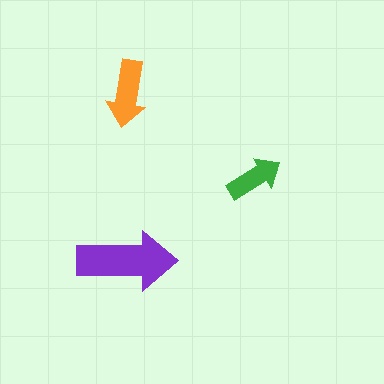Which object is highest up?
The orange arrow is topmost.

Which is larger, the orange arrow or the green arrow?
The orange one.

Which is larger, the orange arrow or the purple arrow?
The purple one.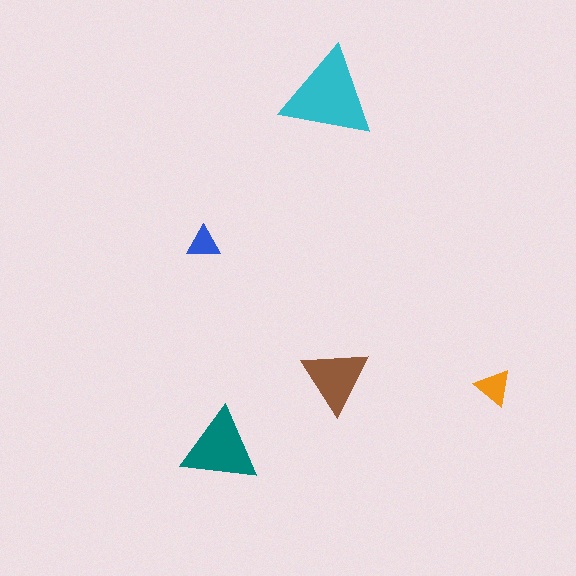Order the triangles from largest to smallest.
the cyan one, the teal one, the brown one, the orange one, the blue one.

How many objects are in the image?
There are 5 objects in the image.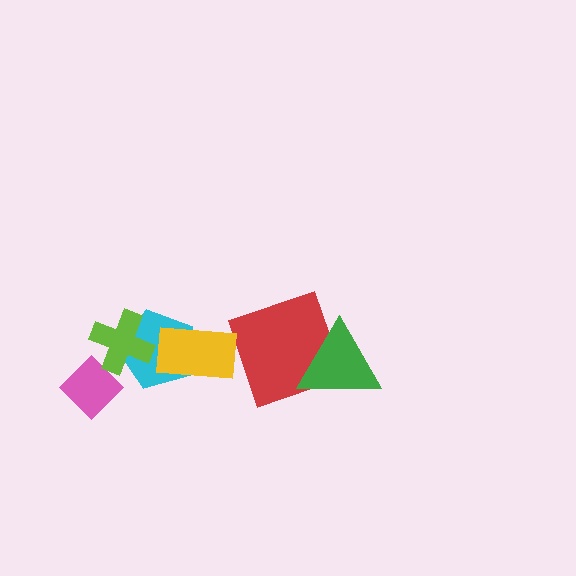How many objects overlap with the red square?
1 object overlaps with the red square.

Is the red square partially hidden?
Yes, it is partially covered by another shape.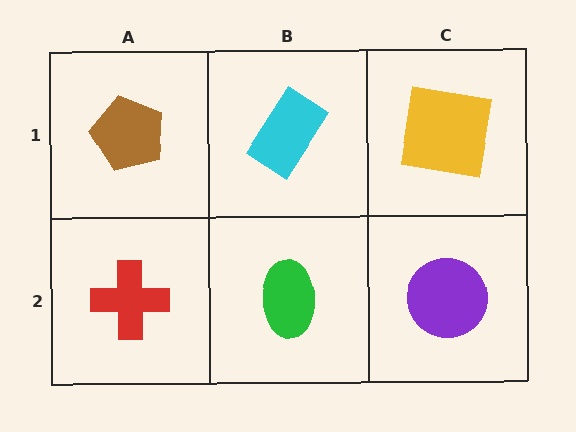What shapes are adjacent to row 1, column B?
A green ellipse (row 2, column B), a brown pentagon (row 1, column A), a yellow square (row 1, column C).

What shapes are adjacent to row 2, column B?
A cyan rectangle (row 1, column B), a red cross (row 2, column A), a purple circle (row 2, column C).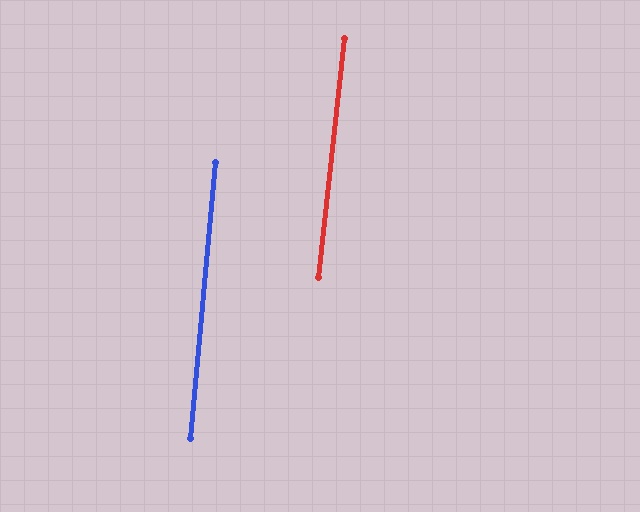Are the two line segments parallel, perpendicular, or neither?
Parallel — their directions differ by only 1.0°.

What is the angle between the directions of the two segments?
Approximately 1 degree.